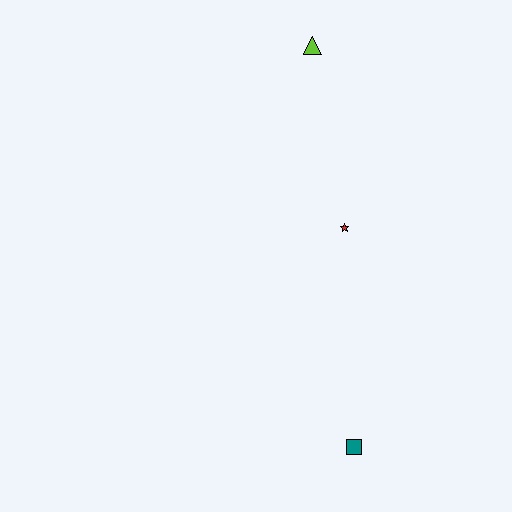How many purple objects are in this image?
There are no purple objects.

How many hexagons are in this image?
There are no hexagons.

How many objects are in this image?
There are 3 objects.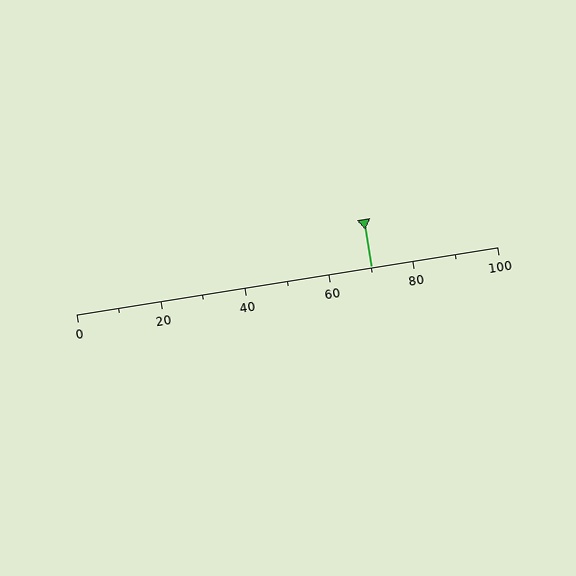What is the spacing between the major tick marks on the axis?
The major ticks are spaced 20 apart.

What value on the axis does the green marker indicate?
The marker indicates approximately 70.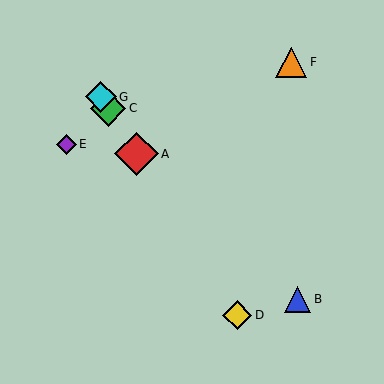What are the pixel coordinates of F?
Object F is at (291, 62).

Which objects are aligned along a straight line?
Objects A, C, D, G are aligned along a straight line.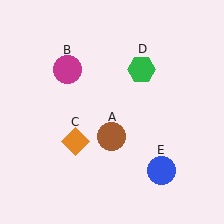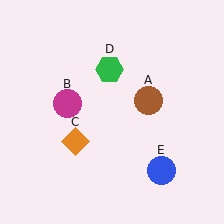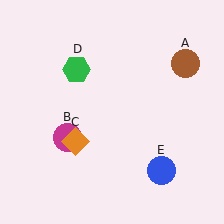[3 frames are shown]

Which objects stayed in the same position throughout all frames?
Orange diamond (object C) and blue circle (object E) remained stationary.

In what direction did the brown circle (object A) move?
The brown circle (object A) moved up and to the right.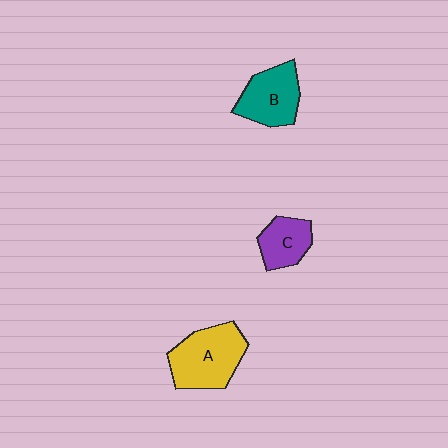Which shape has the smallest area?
Shape C (purple).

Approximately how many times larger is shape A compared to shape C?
Approximately 1.7 times.